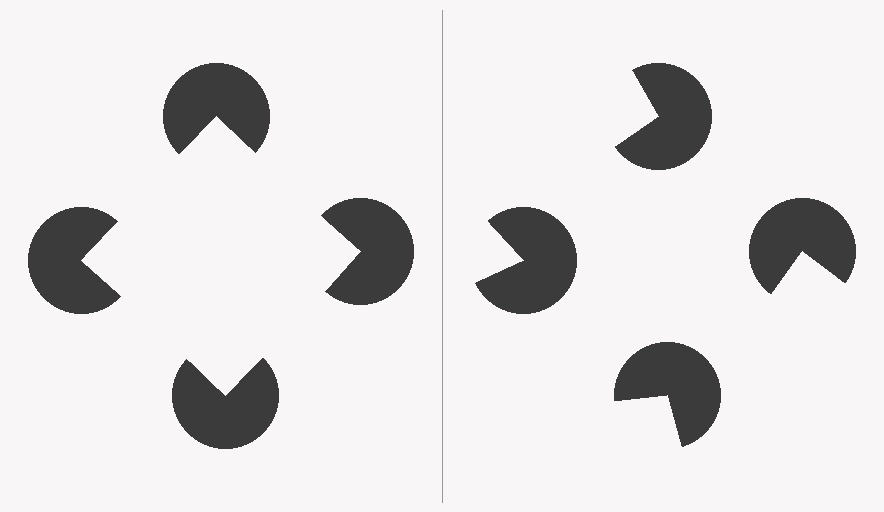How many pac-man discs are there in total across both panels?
8 — 4 on each side.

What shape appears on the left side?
An illusory square.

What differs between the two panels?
The pac-man discs are positioned identically on both sides; only the wedge orientations differ. On the left they align to a square; on the right they are misaligned.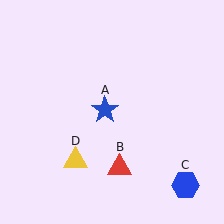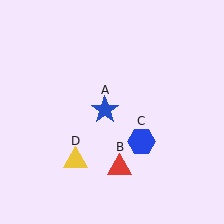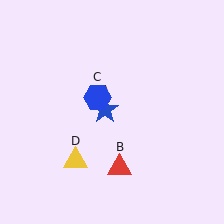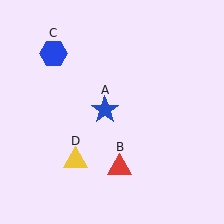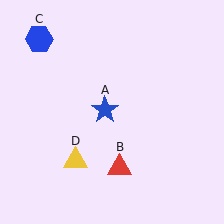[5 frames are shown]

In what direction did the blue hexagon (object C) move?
The blue hexagon (object C) moved up and to the left.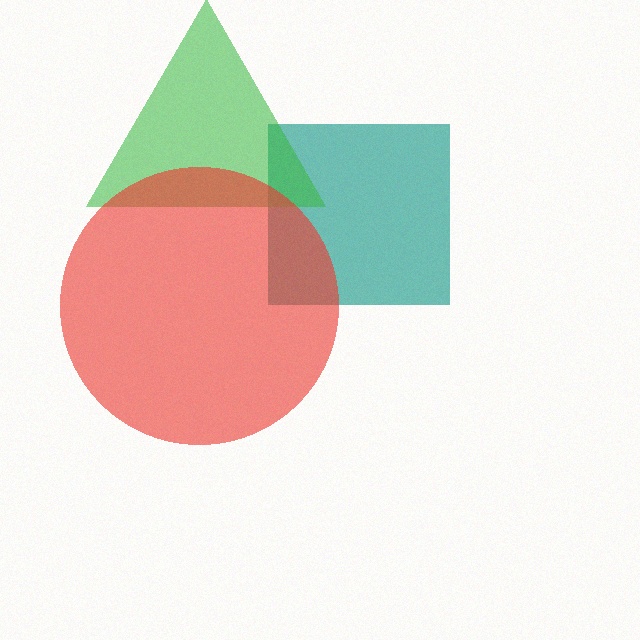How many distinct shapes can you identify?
There are 3 distinct shapes: a teal square, a green triangle, a red circle.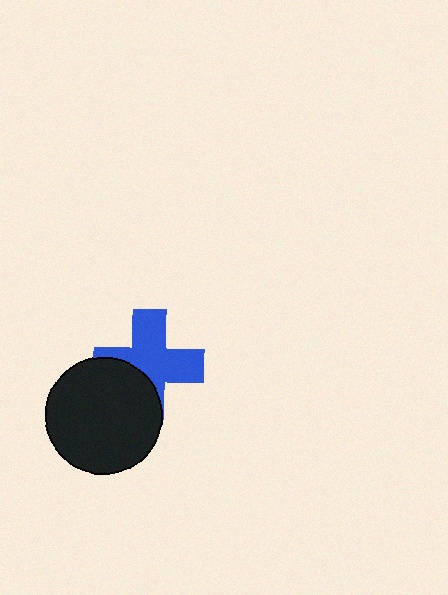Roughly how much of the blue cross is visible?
Most of it is visible (roughly 66%).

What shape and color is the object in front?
The object in front is a black circle.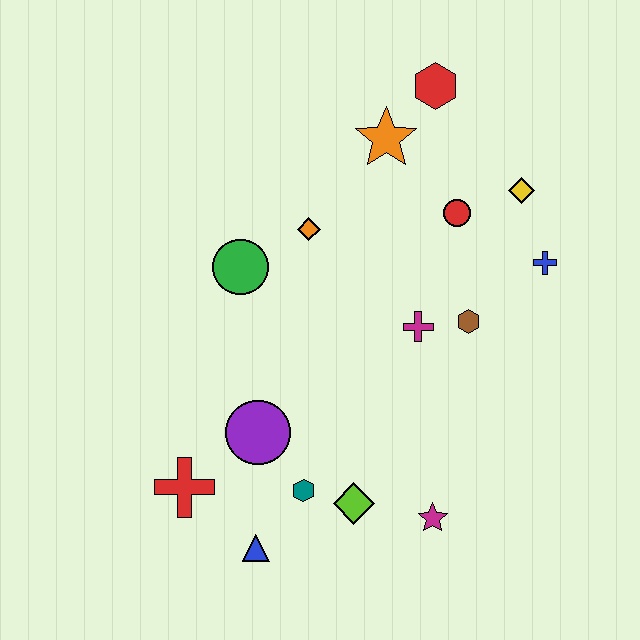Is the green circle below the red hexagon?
Yes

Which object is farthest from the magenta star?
The red hexagon is farthest from the magenta star.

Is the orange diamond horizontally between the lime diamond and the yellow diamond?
No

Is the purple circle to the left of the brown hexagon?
Yes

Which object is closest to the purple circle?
The teal hexagon is closest to the purple circle.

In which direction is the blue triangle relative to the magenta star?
The blue triangle is to the left of the magenta star.